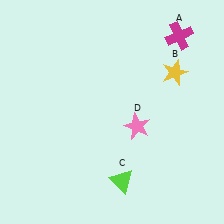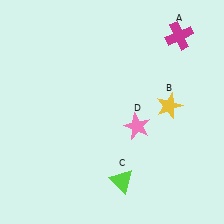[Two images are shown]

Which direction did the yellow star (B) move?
The yellow star (B) moved down.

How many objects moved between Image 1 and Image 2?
1 object moved between the two images.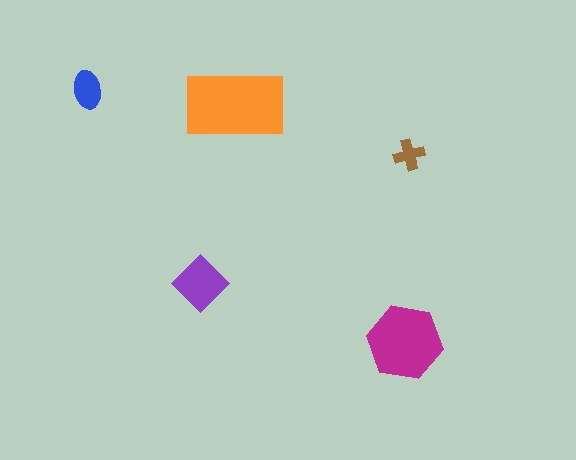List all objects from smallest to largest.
The brown cross, the blue ellipse, the purple diamond, the magenta hexagon, the orange rectangle.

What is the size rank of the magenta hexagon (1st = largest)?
2nd.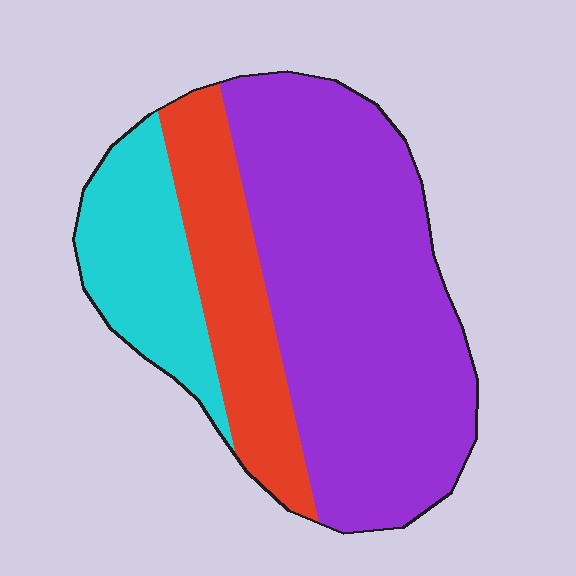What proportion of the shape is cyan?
Cyan covers 19% of the shape.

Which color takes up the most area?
Purple, at roughly 60%.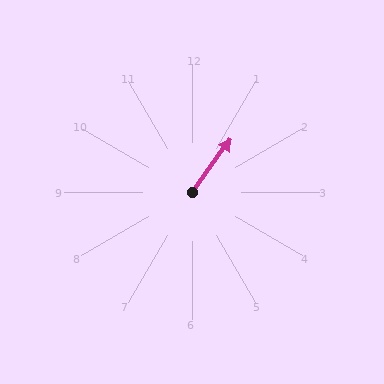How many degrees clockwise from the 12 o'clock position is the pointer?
Approximately 36 degrees.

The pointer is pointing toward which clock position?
Roughly 1 o'clock.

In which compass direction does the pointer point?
Northeast.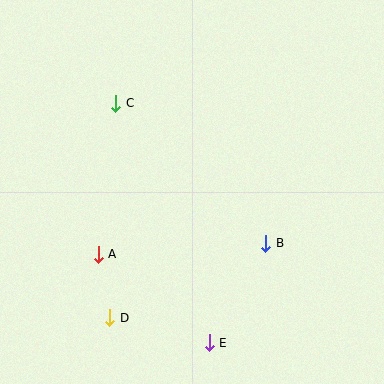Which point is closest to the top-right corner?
Point B is closest to the top-right corner.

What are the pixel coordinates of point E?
Point E is at (209, 343).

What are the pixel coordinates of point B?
Point B is at (266, 243).